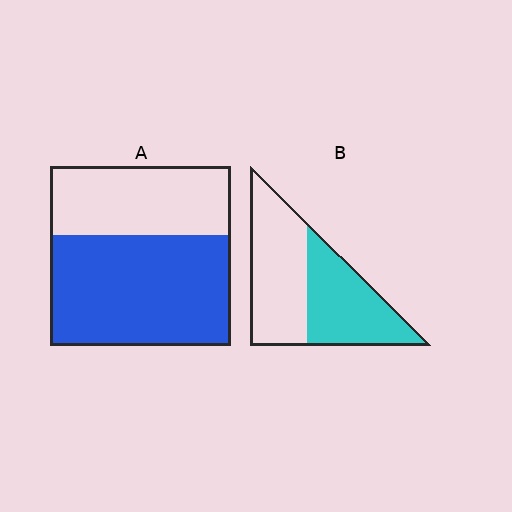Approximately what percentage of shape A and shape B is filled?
A is approximately 60% and B is approximately 45%.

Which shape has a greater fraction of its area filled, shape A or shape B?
Shape A.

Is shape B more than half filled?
Roughly half.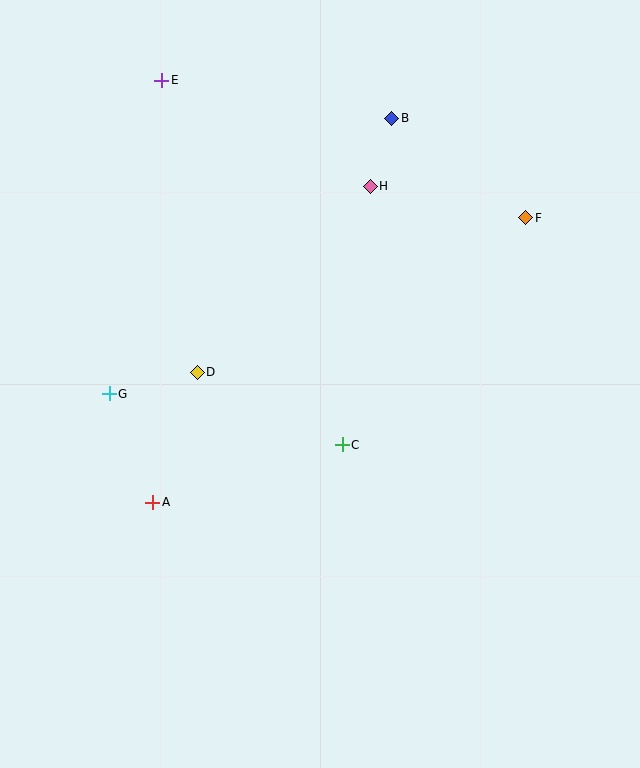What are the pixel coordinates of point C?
Point C is at (342, 445).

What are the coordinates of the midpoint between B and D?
The midpoint between B and D is at (295, 245).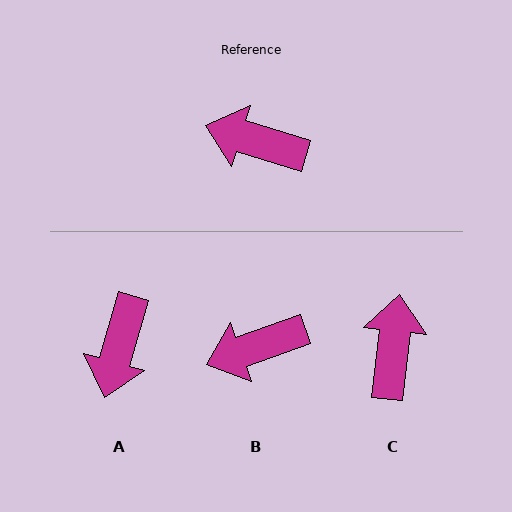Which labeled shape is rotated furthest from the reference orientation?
A, about 91 degrees away.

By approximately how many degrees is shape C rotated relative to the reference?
Approximately 80 degrees clockwise.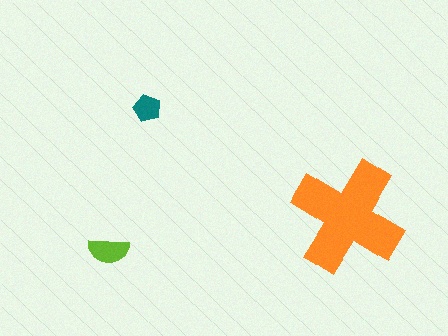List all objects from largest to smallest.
The orange cross, the lime semicircle, the teal pentagon.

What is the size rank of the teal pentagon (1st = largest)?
3rd.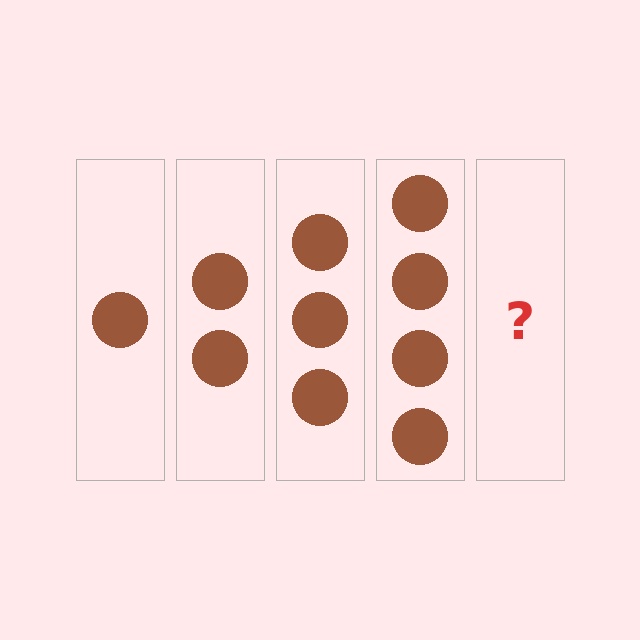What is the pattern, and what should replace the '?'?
The pattern is that each step adds one more circle. The '?' should be 5 circles.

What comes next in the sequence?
The next element should be 5 circles.